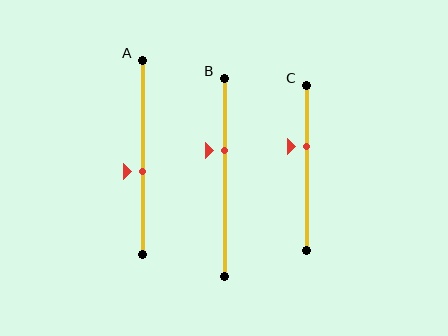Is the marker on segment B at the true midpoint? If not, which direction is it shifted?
No, the marker on segment B is shifted upward by about 14% of the segment length.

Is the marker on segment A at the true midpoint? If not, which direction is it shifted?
No, the marker on segment A is shifted downward by about 8% of the segment length.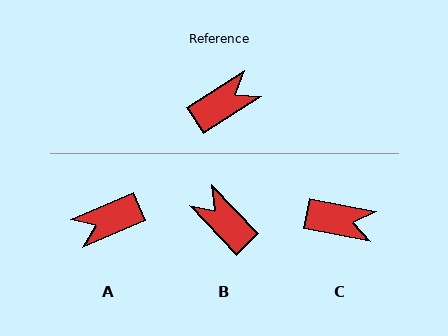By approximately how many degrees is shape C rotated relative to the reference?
Approximately 44 degrees clockwise.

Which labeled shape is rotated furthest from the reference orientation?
A, about 171 degrees away.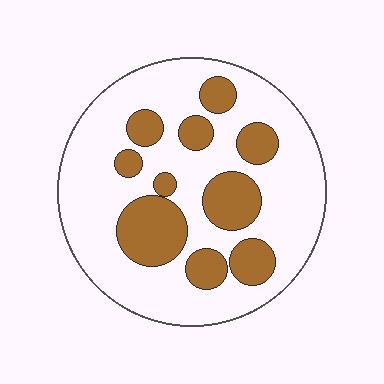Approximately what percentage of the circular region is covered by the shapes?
Approximately 30%.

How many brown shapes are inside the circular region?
10.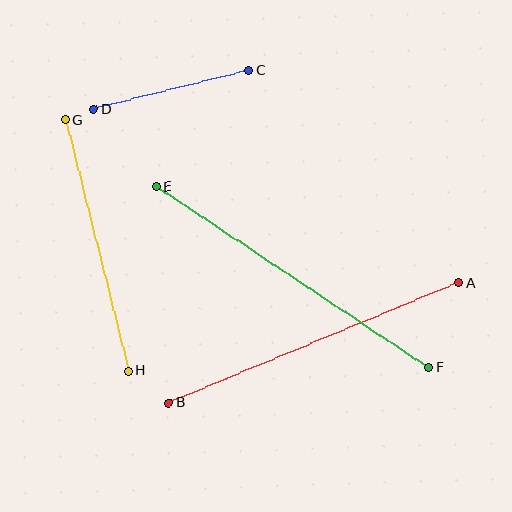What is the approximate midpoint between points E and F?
The midpoint is at approximately (293, 277) pixels.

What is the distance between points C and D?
The distance is approximately 160 pixels.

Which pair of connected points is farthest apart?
Points E and F are farthest apart.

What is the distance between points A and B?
The distance is approximately 314 pixels.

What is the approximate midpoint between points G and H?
The midpoint is at approximately (97, 246) pixels.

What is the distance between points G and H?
The distance is approximately 259 pixels.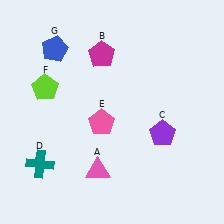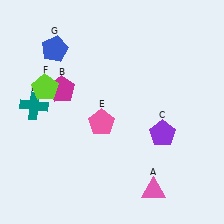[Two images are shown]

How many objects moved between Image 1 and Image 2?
3 objects moved between the two images.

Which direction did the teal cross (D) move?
The teal cross (D) moved up.